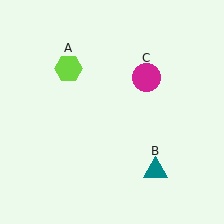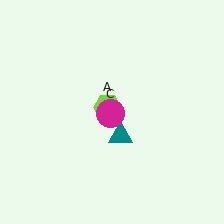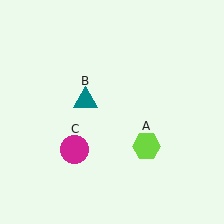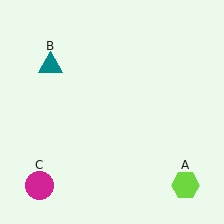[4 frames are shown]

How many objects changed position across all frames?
3 objects changed position: lime hexagon (object A), teal triangle (object B), magenta circle (object C).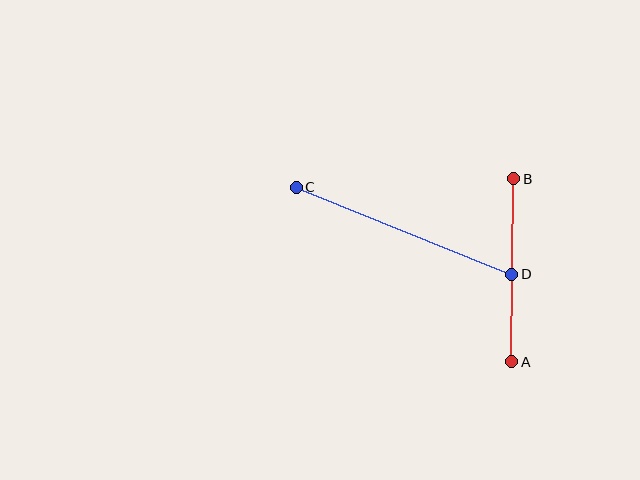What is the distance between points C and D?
The distance is approximately 233 pixels.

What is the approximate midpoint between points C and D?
The midpoint is at approximately (404, 231) pixels.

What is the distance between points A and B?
The distance is approximately 183 pixels.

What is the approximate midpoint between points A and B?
The midpoint is at approximately (513, 270) pixels.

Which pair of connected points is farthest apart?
Points C and D are farthest apart.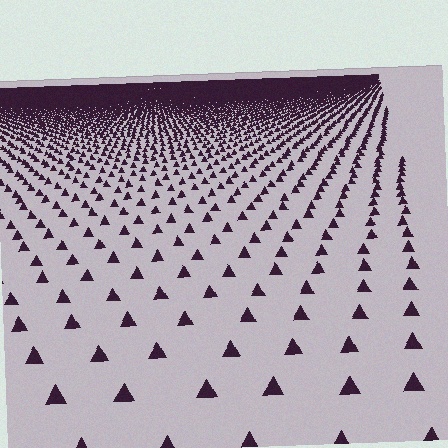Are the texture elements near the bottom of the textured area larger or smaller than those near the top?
Larger. Near the bottom, elements are closer to the viewer and appear at a bigger on-screen size.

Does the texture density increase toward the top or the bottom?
Density increases toward the top.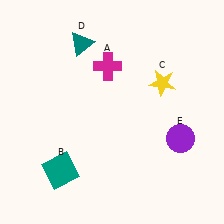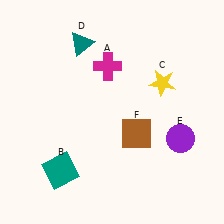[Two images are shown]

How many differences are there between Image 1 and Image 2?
There is 1 difference between the two images.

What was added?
A brown square (F) was added in Image 2.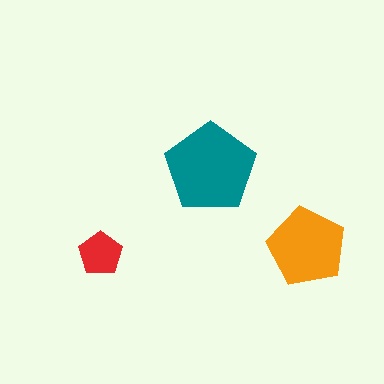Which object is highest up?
The teal pentagon is topmost.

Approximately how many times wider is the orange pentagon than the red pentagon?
About 2 times wider.